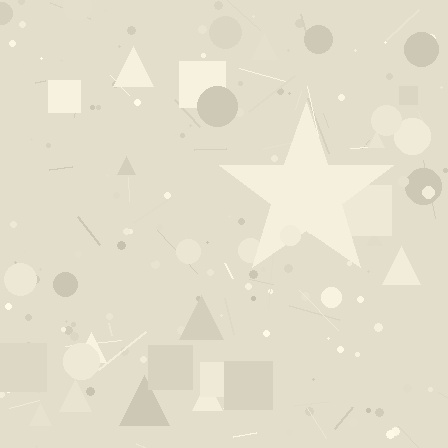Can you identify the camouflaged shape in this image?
The camouflaged shape is a star.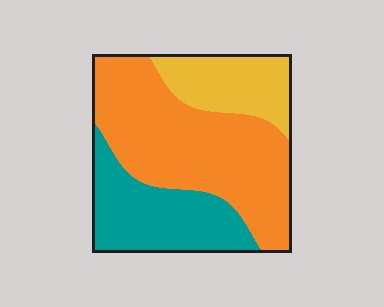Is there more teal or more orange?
Orange.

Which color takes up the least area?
Yellow, at roughly 20%.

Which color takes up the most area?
Orange, at roughly 50%.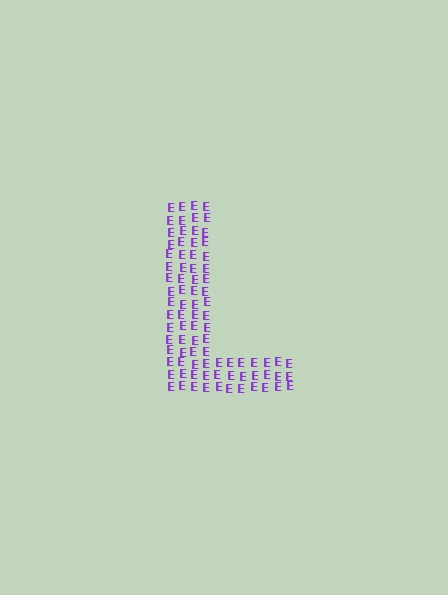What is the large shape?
The large shape is the letter L.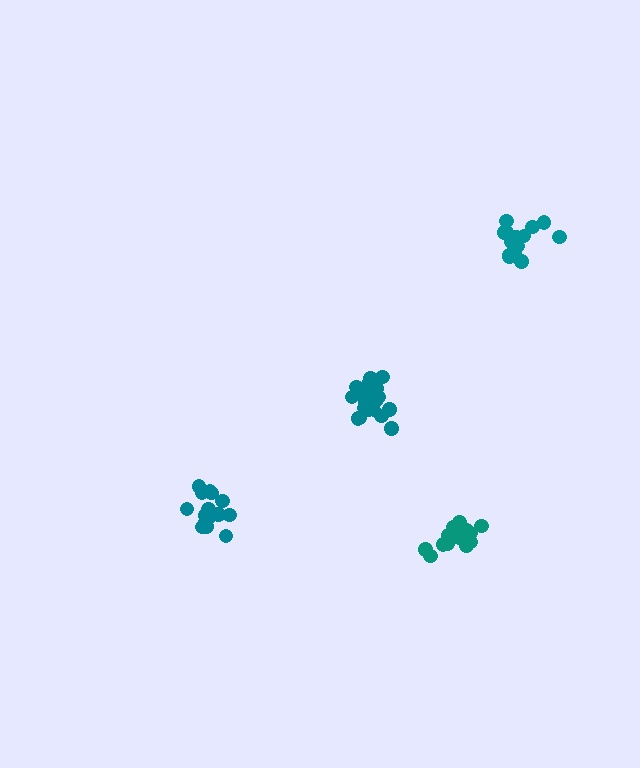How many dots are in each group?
Group 1: 20 dots, Group 2: 14 dots, Group 3: 15 dots, Group 4: 17 dots (66 total).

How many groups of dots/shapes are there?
There are 4 groups.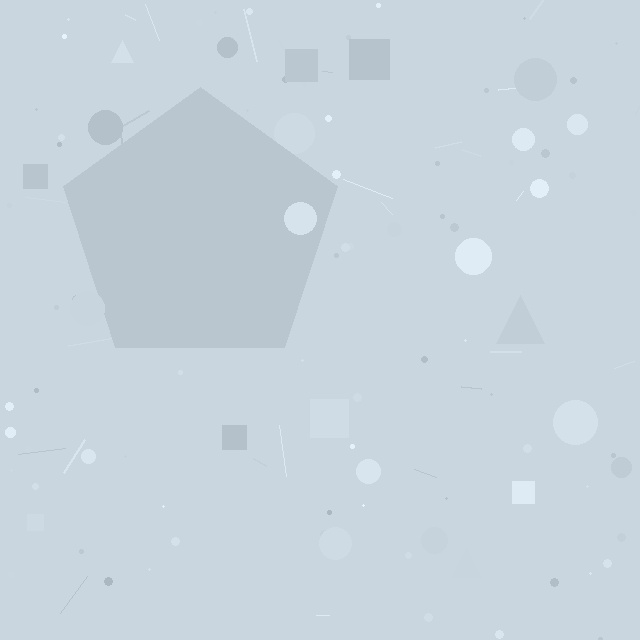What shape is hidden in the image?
A pentagon is hidden in the image.